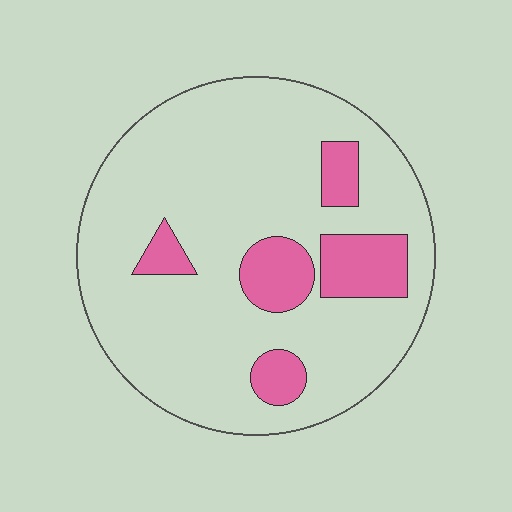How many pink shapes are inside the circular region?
5.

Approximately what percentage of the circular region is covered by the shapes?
Approximately 15%.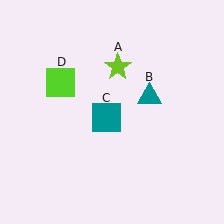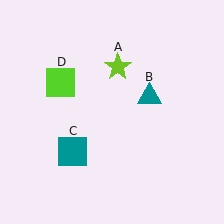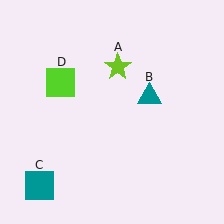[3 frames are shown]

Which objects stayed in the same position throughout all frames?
Lime star (object A) and teal triangle (object B) and lime square (object D) remained stationary.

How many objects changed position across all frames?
1 object changed position: teal square (object C).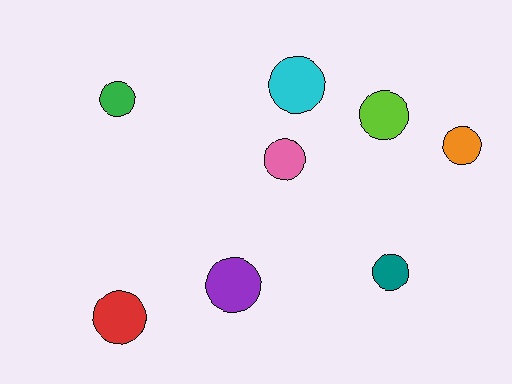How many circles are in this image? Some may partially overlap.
There are 8 circles.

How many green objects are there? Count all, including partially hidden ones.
There is 1 green object.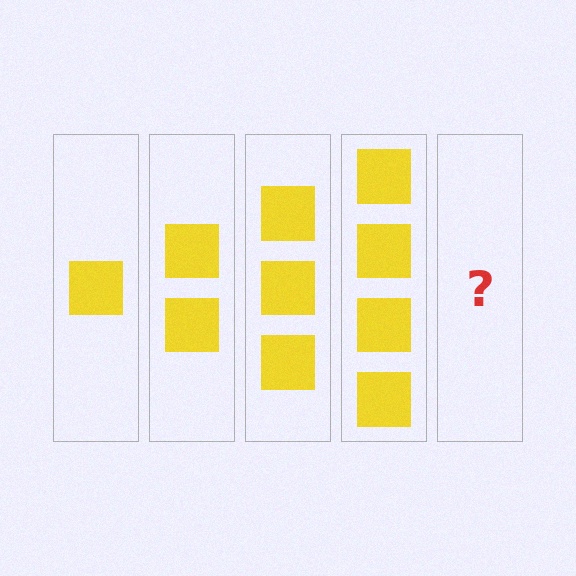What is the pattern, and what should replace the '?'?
The pattern is that each step adds one more square. The '?' should be 5 squares.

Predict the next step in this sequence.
The next step is 5 squares.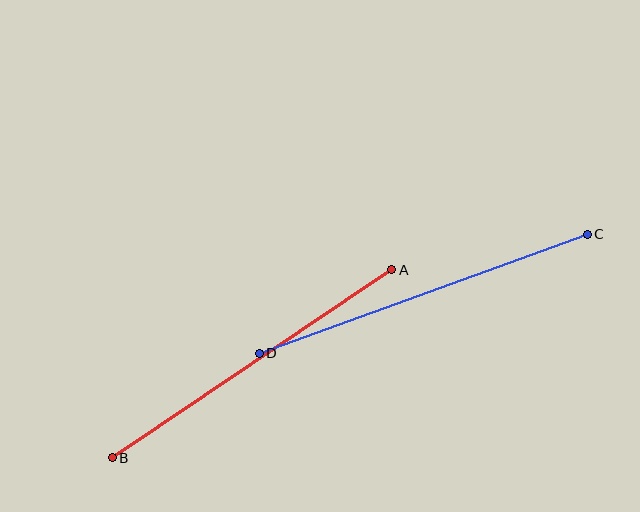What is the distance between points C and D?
The distance is approximately 349 pixels.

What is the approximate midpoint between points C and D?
The midpoint is at approximately (423, 294) pixels.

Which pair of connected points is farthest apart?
Points C and D are farthest apart.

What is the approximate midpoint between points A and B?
The midpoint is at approximately (252, 364) pixels.